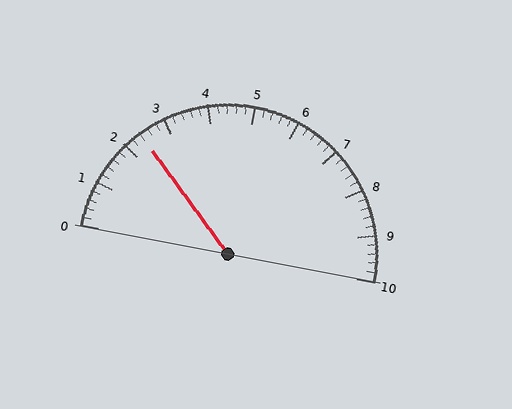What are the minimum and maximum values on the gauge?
The gauge ranges from 0 to 10.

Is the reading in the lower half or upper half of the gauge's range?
The reading is in the lower half of the range (0 to 10).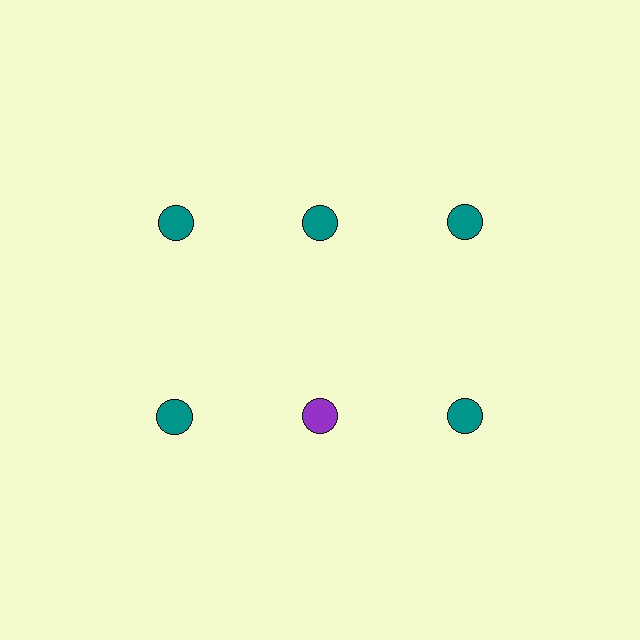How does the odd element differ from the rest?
It has a different color: purple instead of teal.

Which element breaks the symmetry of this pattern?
The purple circle in the second row, second from left column breaks the symmetry. All other shapes are teal circles.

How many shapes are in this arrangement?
There are 6 shapes arranged in a grid pattern.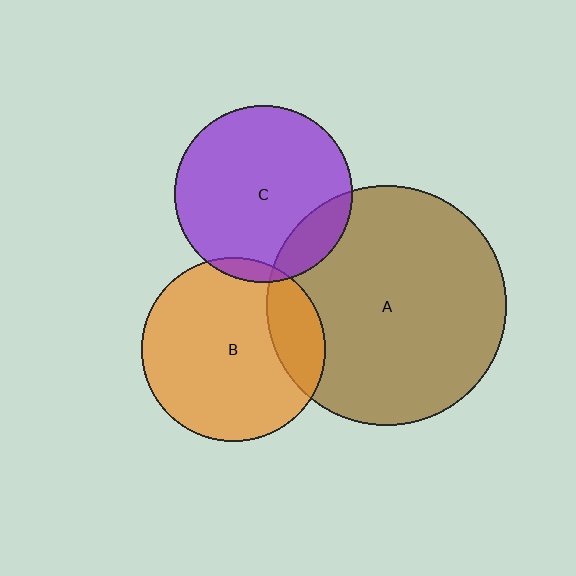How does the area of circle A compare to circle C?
Approximately 1.8 times.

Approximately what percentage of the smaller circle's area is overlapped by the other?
Approximately 15%.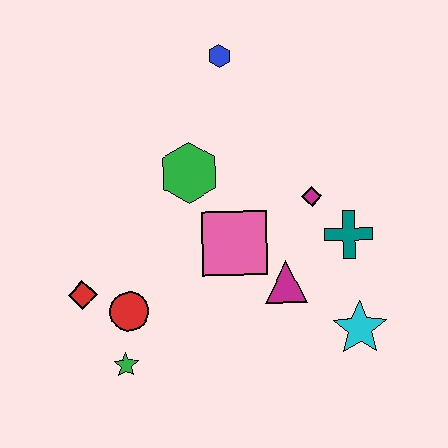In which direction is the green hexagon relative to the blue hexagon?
The green hexagon is below the blue hexagon.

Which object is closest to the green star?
The red circle is closest to the green star.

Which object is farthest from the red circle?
The blue hexagon is farthest from the red circle.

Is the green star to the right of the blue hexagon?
No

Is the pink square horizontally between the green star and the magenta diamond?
Yes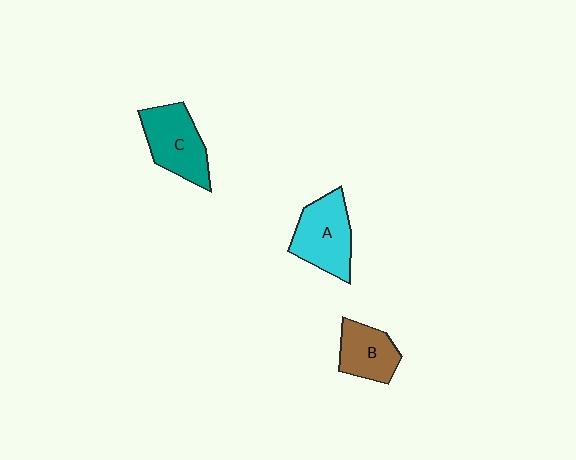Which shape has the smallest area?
Shape B (brown).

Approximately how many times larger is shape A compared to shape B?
Approximately 1.3 times.